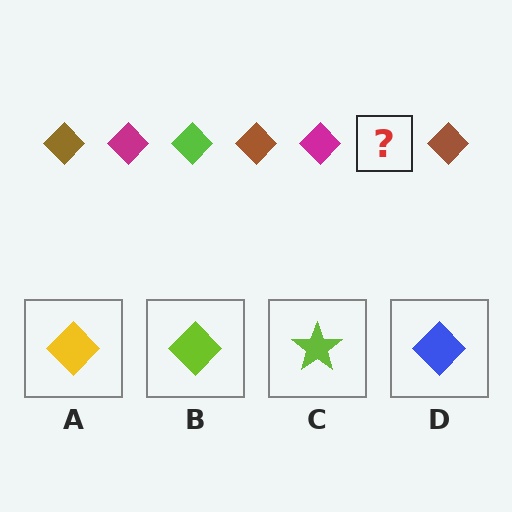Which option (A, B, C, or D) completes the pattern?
B.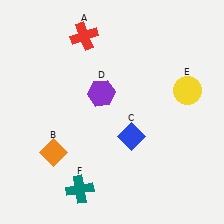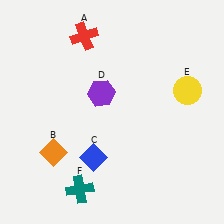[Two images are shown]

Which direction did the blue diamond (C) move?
The blue diamond (C) moved left.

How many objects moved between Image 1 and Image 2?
1 object moved between the two images.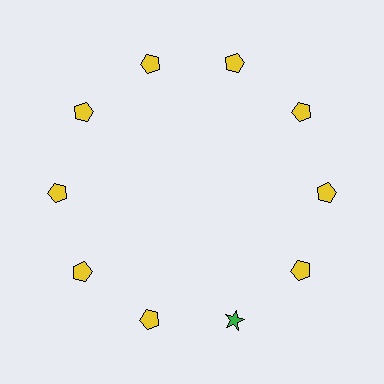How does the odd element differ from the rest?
It differs in both color (green instead of yellow) and shape (star instead of pentagon).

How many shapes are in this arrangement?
There are 10 shapes arranged in a ring pattern.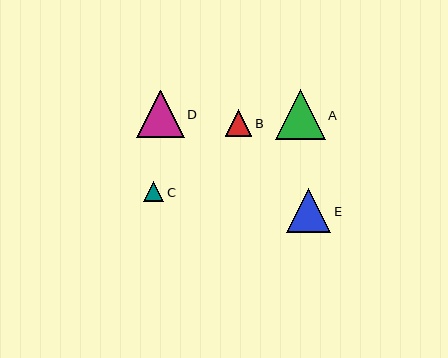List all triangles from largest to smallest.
From largest to smallest: A, D, E, B, C.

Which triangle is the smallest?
Triangle C is the smallest with a size of approximately 20 pixels.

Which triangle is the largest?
Triangle A is the largest with a size of approximately 50 pixels.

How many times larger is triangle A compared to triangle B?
Triangle A is approximately 1.9 times the size of triangle B.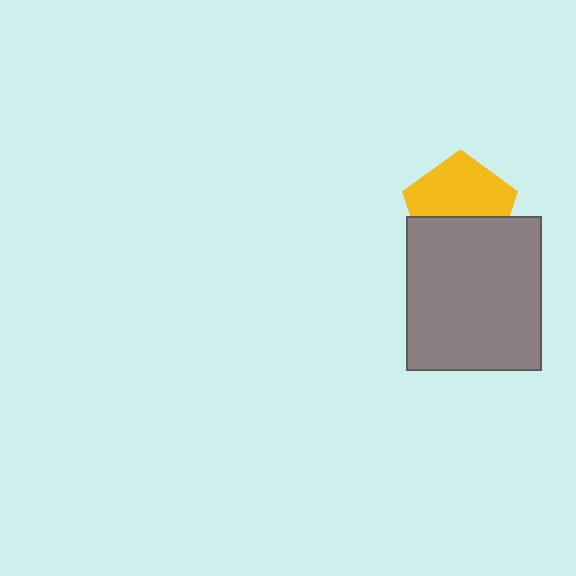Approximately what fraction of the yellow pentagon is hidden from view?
Roughly 43% of the yellow pentagon is hidden behind the gray rectangle.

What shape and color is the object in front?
The object in front is a gray rectangle.